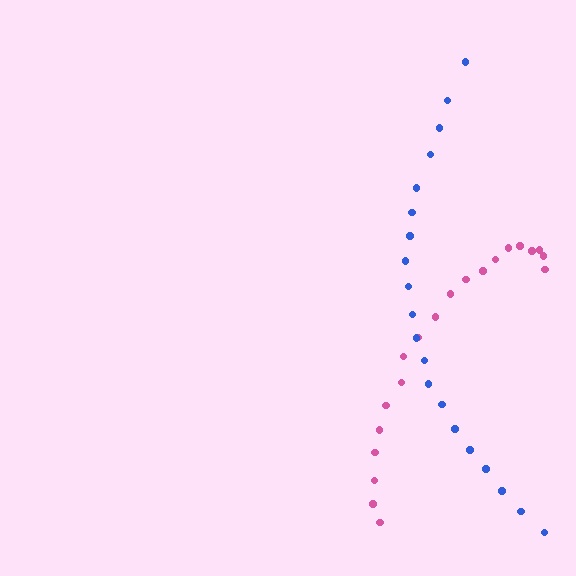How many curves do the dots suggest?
There are 2 distinct paths.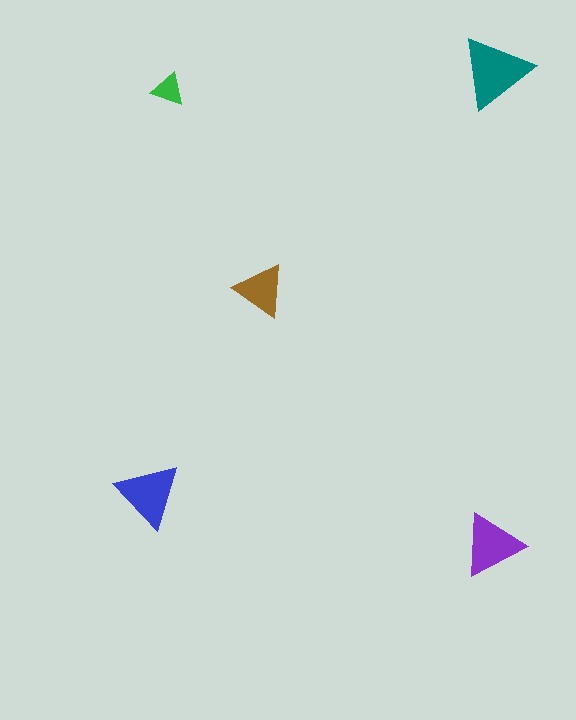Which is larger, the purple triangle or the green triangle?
The purple one.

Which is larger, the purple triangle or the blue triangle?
The blue one.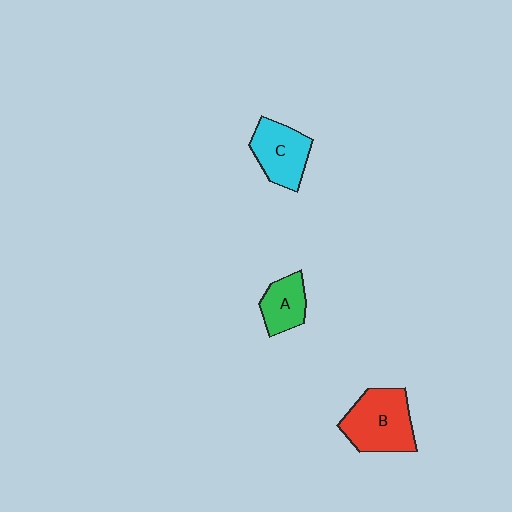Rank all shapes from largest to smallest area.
From largest to smallest: B (red), C (cyan), A (green).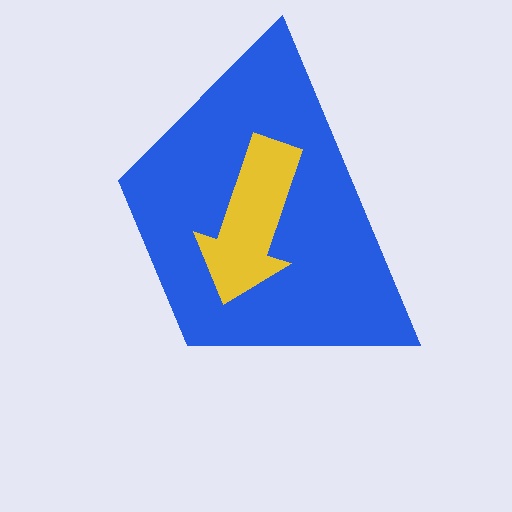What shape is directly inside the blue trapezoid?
The yellow arrow.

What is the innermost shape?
The yellow arrow.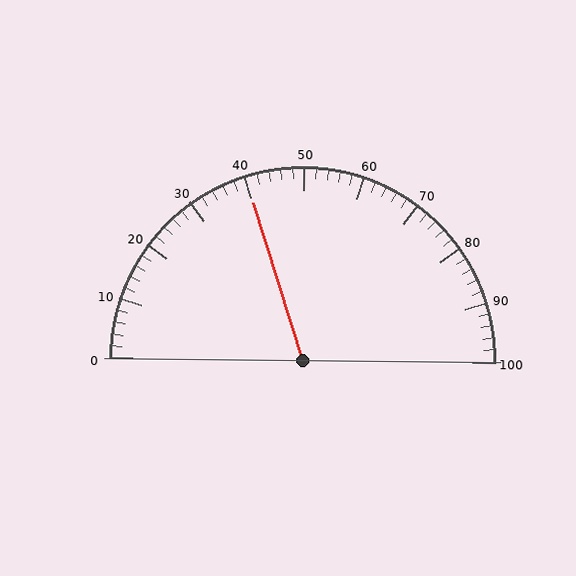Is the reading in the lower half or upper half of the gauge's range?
The reading is in the lower half of the range (0 to 100).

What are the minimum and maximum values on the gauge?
The gauge ranges from 0 to 100.